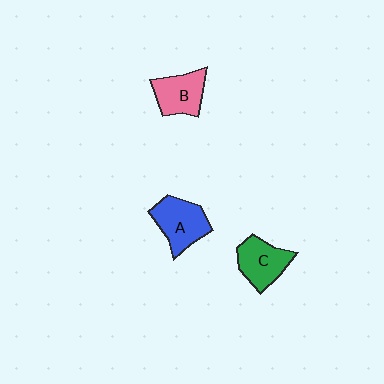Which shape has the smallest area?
Shape B (pink).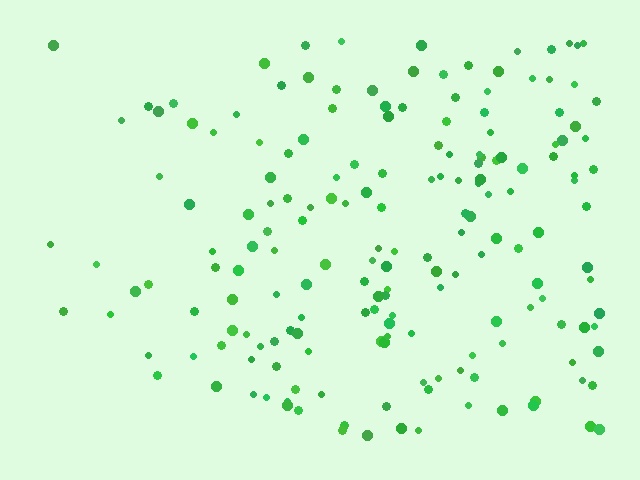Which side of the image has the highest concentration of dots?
The right.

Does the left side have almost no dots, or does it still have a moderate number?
Still a moderate number, just noticeably fewer than the right.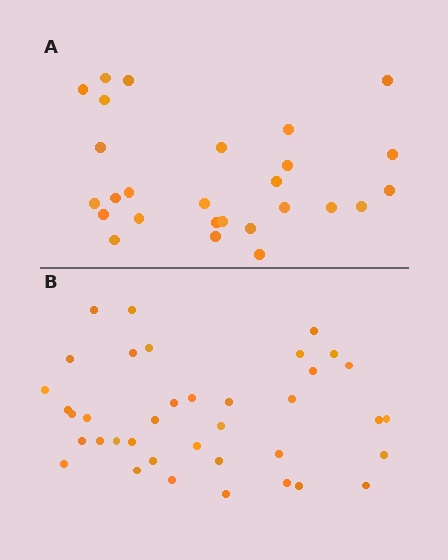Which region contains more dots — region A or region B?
Region B (the bottom region) has more dots.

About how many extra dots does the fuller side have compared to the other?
Region B has roughly 12 or so more dots than region A.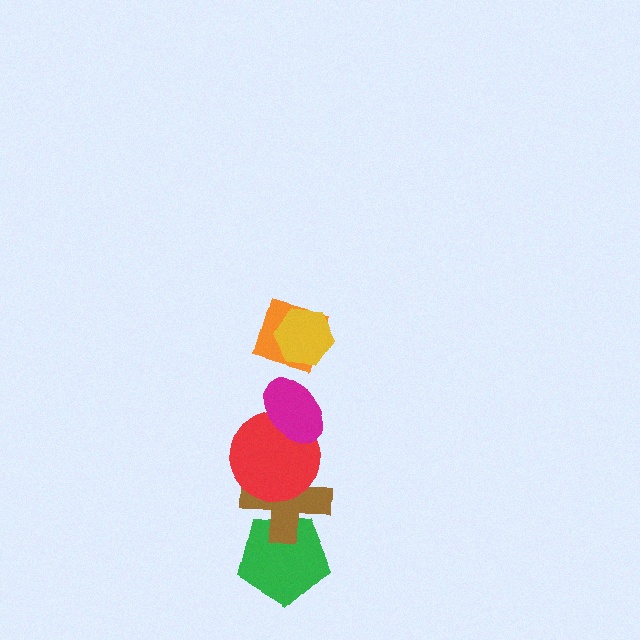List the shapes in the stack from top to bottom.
From top to bottom: the yellow hexagon, the orange diamond, the magenta ellipse, the red circle, the brown cross, the green pentagon.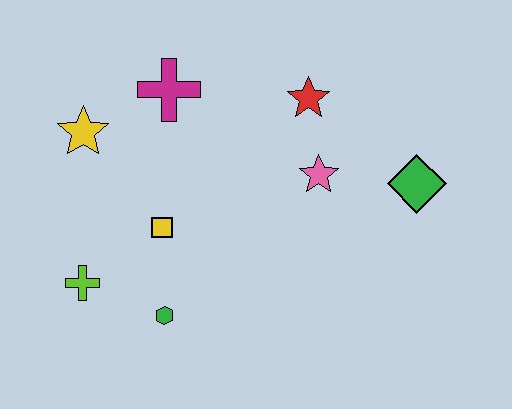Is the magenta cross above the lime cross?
Yes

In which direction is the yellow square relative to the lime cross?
The yellow square is to the right of the lime cross.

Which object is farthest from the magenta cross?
The green diamond is farthest from the magenta cross.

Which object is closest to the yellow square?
The green hexagon is closest to the yellow square.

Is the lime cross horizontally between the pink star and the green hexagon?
No